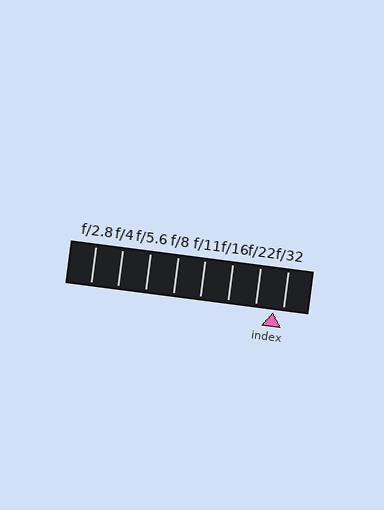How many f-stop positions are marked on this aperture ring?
There are 8 f-stop positions marked.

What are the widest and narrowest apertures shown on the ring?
The widest aperture shown is f/2.8 and the narrowest is f/32.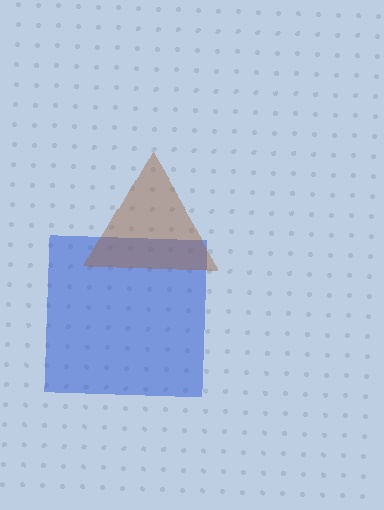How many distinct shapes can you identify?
There are 2 distinct shapes: a blue square, a brown triangle.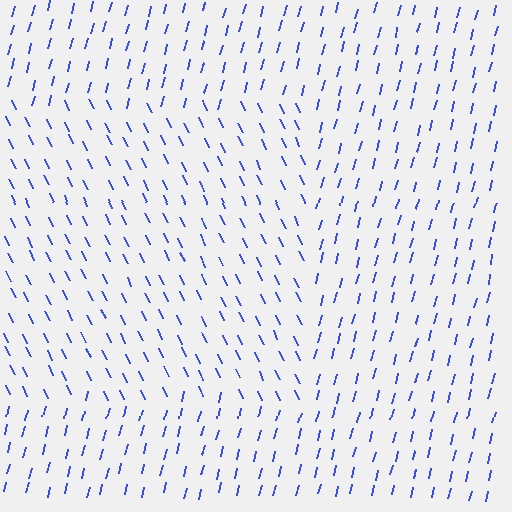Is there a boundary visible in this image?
Yes, there is a texture boundary formed by a change in line orientation.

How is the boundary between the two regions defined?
The boundary is defined purely by a change in line orientation (approximately 39 degrees difference). All lines are the same color and thickness.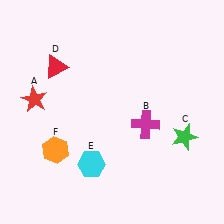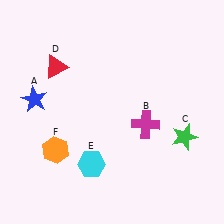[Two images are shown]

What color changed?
The star (A) changed from red in Image 1 to blue in Image 2.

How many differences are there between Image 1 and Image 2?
There is 1 difference between the two images.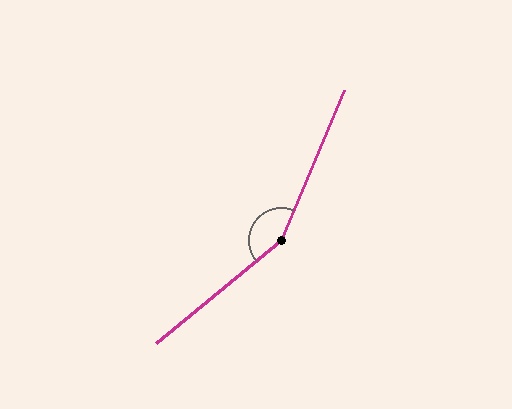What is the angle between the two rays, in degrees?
Approximately 152 degrees.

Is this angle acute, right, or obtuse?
It is obtuse.